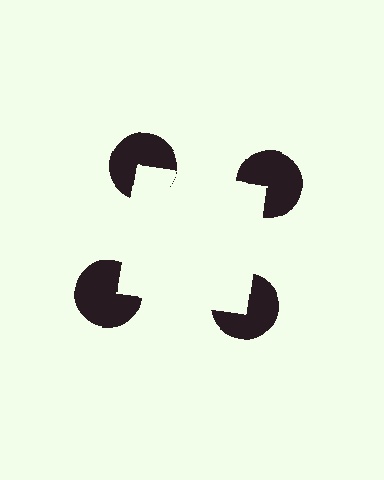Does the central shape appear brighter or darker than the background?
It typically appears slightly brighter than the background, even though no actual brightness change is drawn.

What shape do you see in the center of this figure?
An illusory square — its edges are inferred from the aligned wedge cuts in the pac-man discs, not physically drawn.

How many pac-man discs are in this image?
There are 4 — one at each vertex of the illusory square.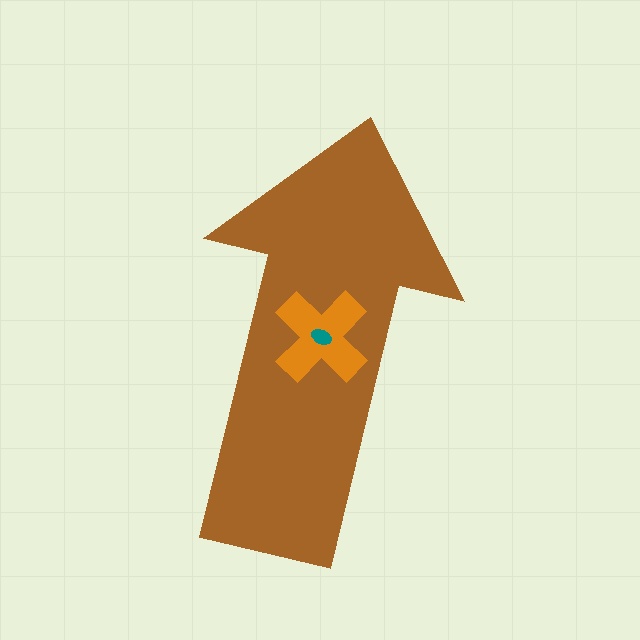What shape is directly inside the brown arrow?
The orange cross.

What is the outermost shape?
The brown arrow.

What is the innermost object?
The teal ellipse.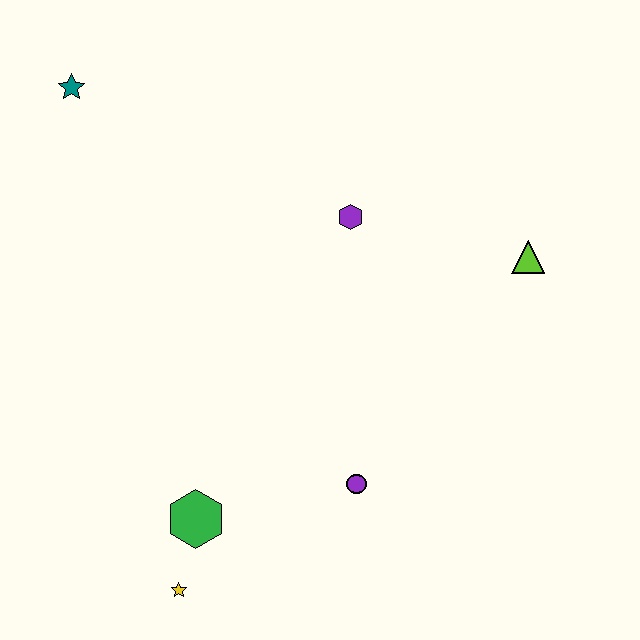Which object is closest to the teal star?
The purple hexagon is closest to the teal star.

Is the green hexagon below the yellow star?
No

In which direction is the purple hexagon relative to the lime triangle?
The purple hexagon is to the left of the lime triangle.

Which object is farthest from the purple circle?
The teal star is farthest from the purple circle.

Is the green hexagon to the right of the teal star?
Yes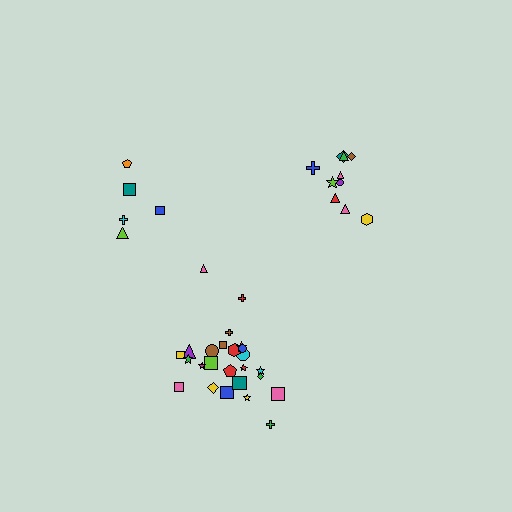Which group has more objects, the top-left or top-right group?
The top-right group.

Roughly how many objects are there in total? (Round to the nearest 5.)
Roughly 40 objects in total.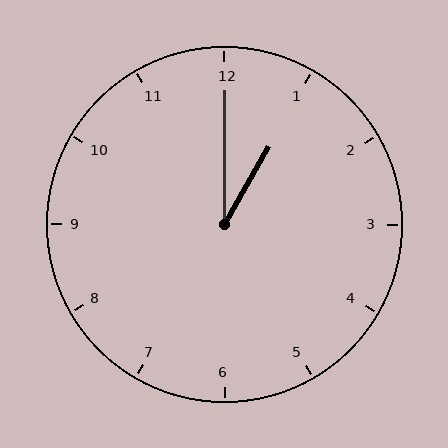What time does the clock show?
1:00.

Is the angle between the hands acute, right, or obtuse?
It is acute.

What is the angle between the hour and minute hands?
Approximately 30 degrees.